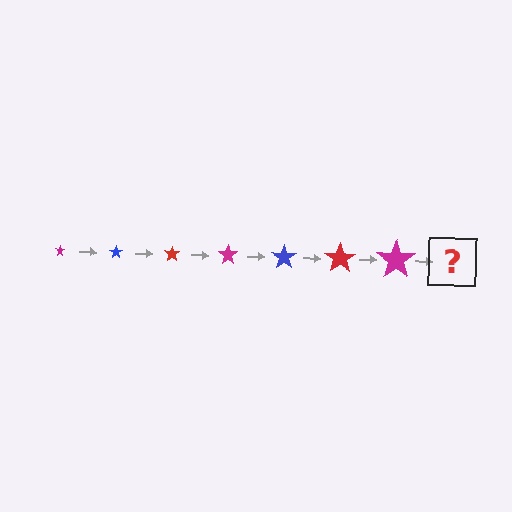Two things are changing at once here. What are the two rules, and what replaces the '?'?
The two rules are that the star grows larger each step and the color cycles through magenta, blue, and red. The '?' should be a blue star, larger than the previous one.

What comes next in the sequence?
The next element should be a blue star, larger than the previous one.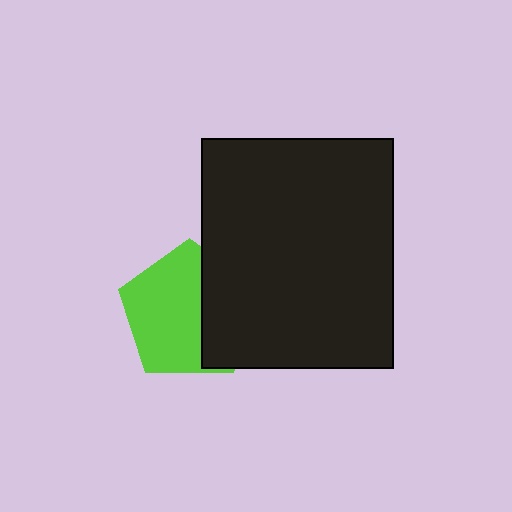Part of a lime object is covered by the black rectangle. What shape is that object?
It is a pentagon.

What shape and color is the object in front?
The object in front is a black rectangle.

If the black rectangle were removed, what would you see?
You would see the complete lime pentagon.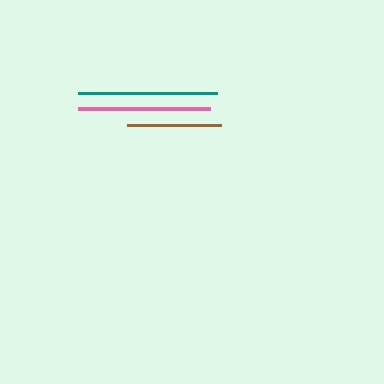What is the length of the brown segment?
The brown segment is approximately 94 pixels long.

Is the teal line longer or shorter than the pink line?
The teal line is longer than the pink line.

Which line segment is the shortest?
The brown line is the shortest at approximately 94 pixels.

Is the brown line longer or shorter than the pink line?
The pink line is longer than the brown line.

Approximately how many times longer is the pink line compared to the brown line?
The pink line is approximately 1.4 times the length of the brown line.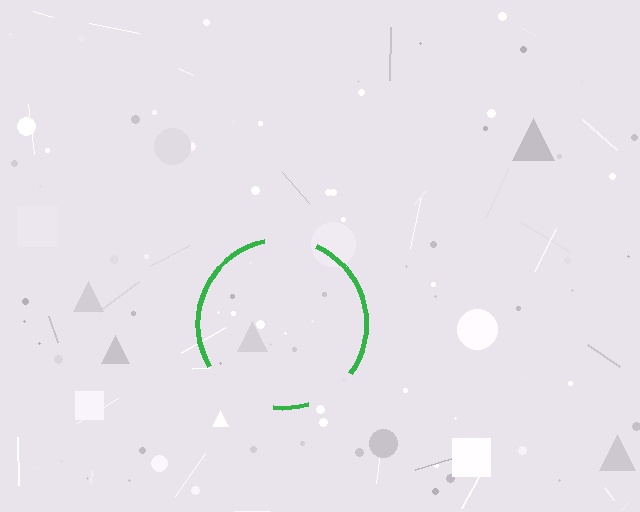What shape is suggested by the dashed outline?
The dashed outline suggests a circle.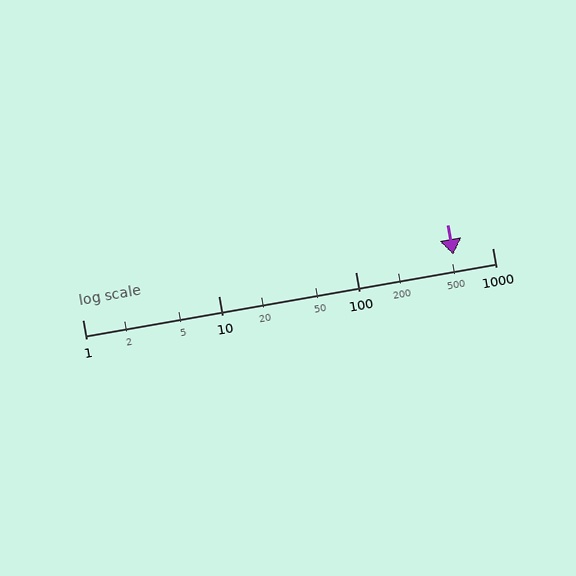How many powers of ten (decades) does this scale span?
The scale spans 3 decades, from 1 to 1000.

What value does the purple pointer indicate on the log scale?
The pointer indicates approximately 520.